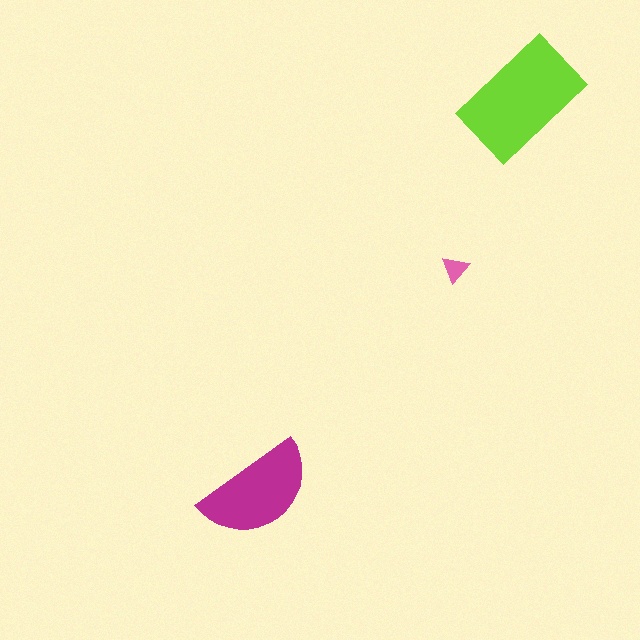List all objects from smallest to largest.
The pink triangle, the magenta semicircle, the lime rectangle.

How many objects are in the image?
There are 3 objects in the image.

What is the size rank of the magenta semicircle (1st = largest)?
2nd.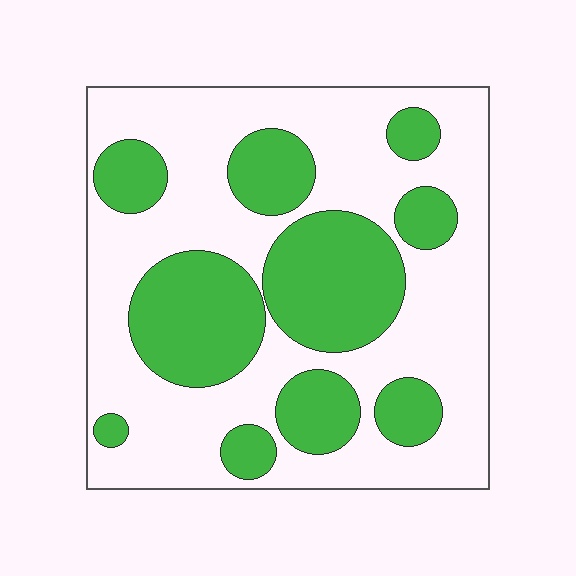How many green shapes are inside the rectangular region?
10.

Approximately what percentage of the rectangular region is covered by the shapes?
Approximately 35%.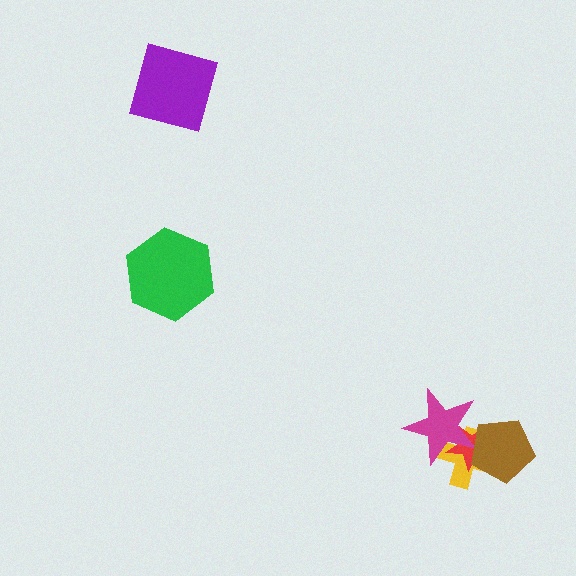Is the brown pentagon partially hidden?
No, no other shape covers it.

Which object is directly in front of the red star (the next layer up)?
The magenta star is directly in front of the red star.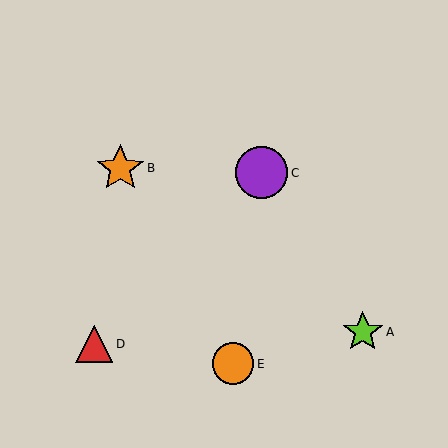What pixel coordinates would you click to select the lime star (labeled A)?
Click at (363, 332) to select the lime star A.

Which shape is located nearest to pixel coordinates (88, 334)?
The red triangle (labeled D) at (94, 344) is nearest to that location.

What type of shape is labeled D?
Shape D is a red triangle.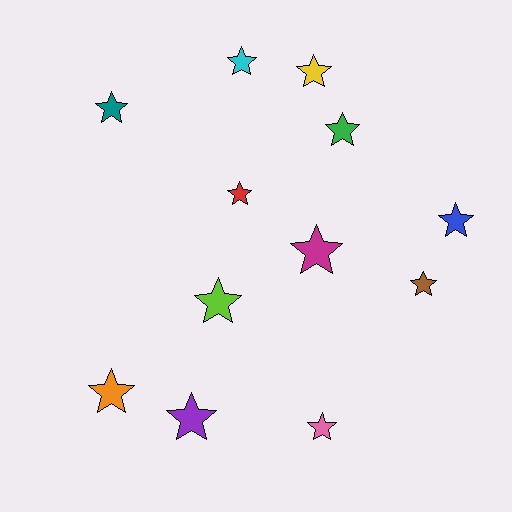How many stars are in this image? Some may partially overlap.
There are 12 stars.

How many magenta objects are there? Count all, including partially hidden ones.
There is 1 magenta object.